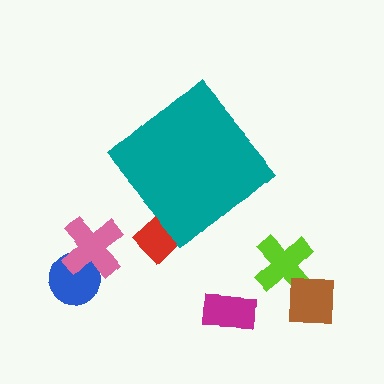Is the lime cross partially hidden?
No, the lime cross is fully visible.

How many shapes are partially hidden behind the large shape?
1 shape is partially hidden.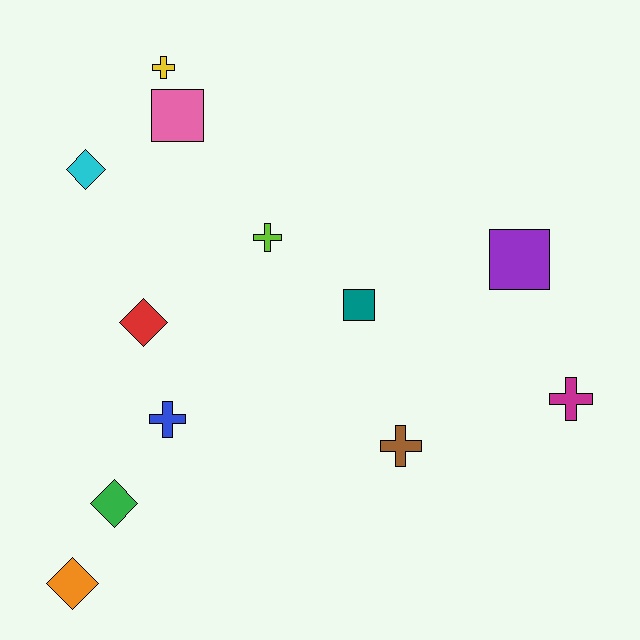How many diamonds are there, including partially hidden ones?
There are 4 diamonds.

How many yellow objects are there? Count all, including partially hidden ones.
There is 1 yellow object.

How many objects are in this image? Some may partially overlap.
There are 12 objects.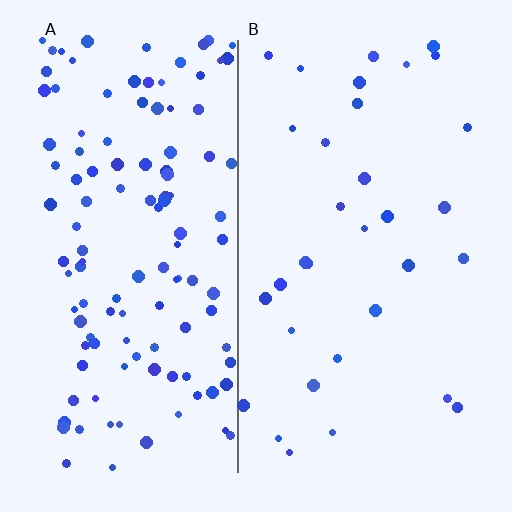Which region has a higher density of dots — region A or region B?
A (the left).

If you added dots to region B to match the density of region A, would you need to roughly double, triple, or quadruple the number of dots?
Approximately quadruple.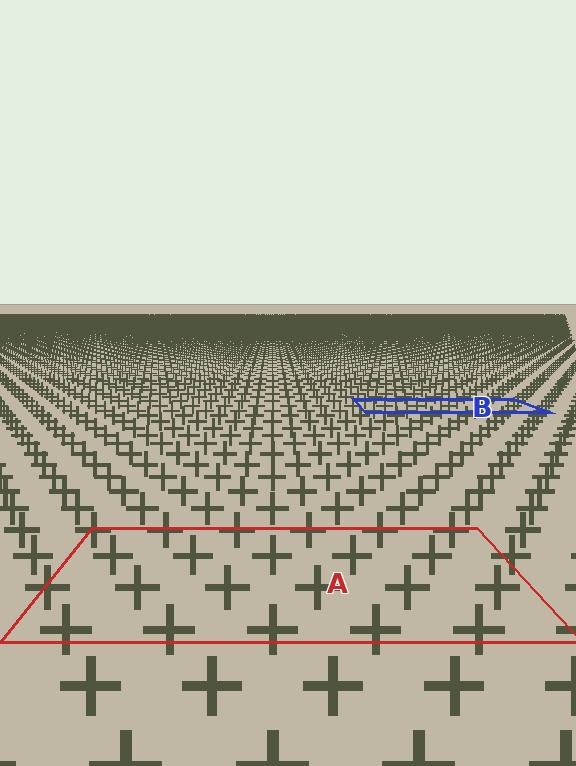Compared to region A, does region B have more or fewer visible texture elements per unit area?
Region B has more texture elements per unit area — they are packed more densely because it is farther away.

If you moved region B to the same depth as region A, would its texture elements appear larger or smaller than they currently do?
They would appear larger. At a closer depth, the same texture elements are projected at a bigger on-screen size.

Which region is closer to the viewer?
Region A is closer. The texture elements there are larger and more spread out.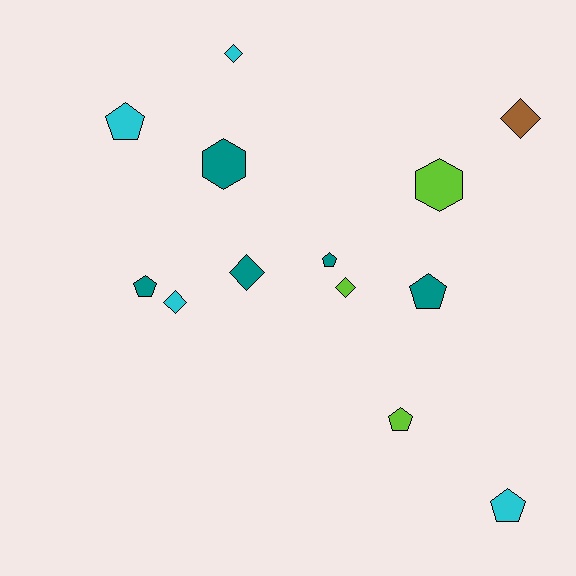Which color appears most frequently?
Teal, with 5 objects.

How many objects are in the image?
There are 13 objects.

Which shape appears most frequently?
Pentagon, with 6 objects.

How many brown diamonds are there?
There is 1 brown diamond.